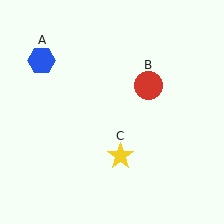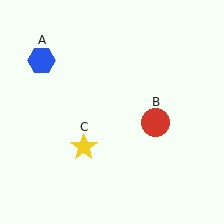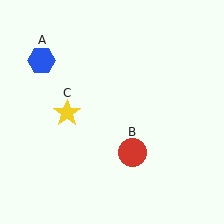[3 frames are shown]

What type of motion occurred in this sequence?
The red circle (object B), yellow star (object C) rotated clockwise around the center of the scene.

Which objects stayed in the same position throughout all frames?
Blue hexagon (object A) remained stationary.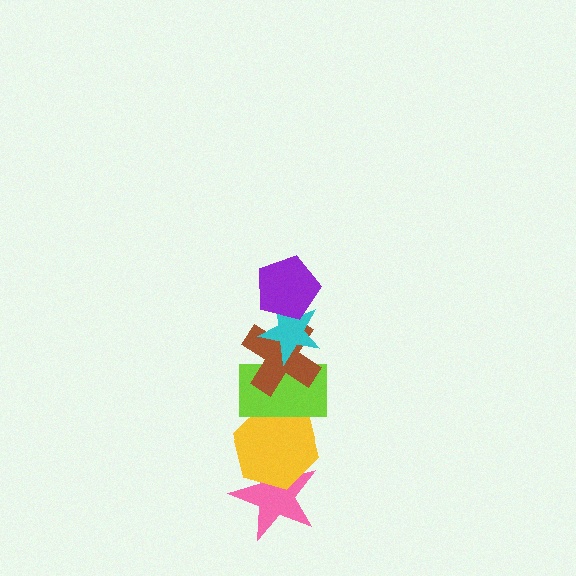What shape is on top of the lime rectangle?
The brown cross is on top of the lime rectangle.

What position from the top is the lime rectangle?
The lime rectangle is 4th from the top.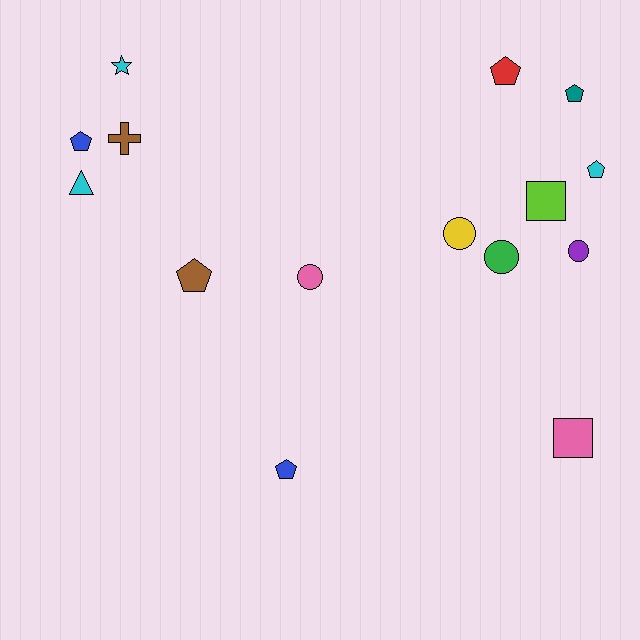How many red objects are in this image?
There is 1 red object.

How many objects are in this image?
There are 15 objects.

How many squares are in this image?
There are 2 squares.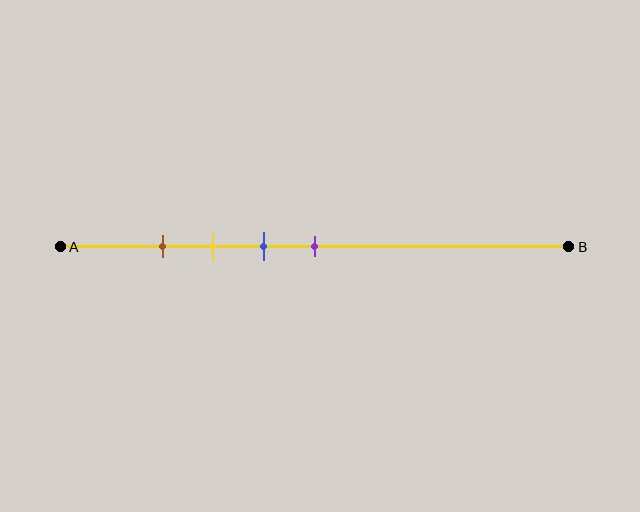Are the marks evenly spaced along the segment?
Yes, the marks are approximately evenly spaced.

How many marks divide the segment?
There are 4 marks dividing the segment.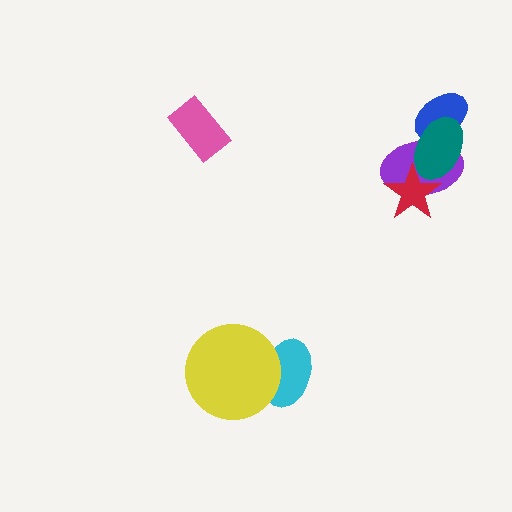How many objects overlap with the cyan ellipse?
1 object overlaps with the cyan ellipse.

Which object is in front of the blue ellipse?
The teal ellipse is in front of the blue ellipse.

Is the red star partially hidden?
Yes, it is partially covered by another shape.